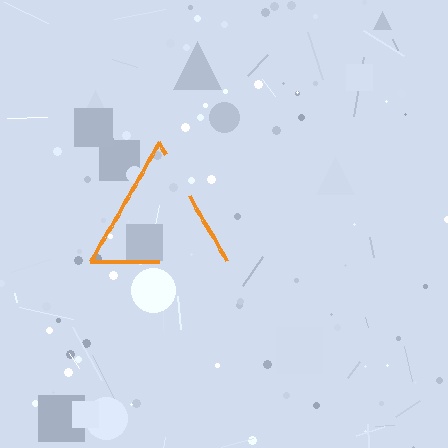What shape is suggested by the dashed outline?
The dashed outline suggests a triangle.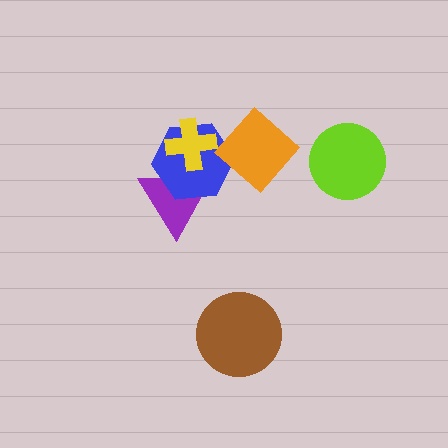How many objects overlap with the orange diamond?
1 object overlaps with the orange diamond.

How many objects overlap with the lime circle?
0 objects overlap with the lime circle.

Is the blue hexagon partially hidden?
Yes, it is partially covered by another shape.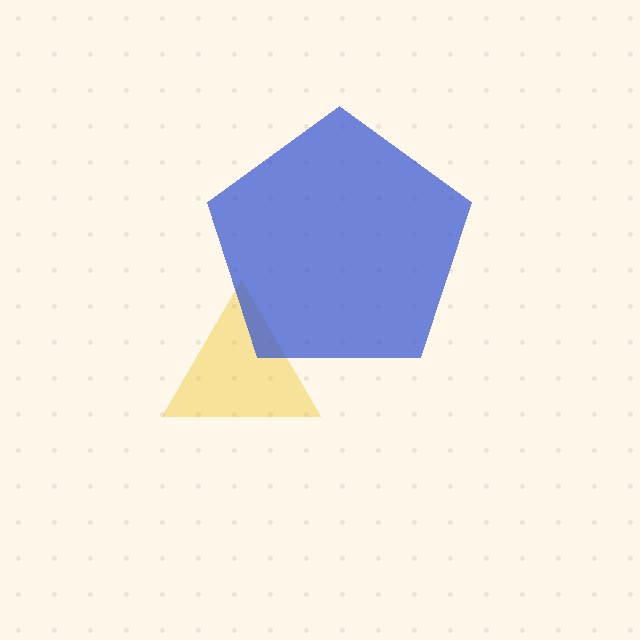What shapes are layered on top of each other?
The layered shapes are: a yellow triangle, a blue pentagon.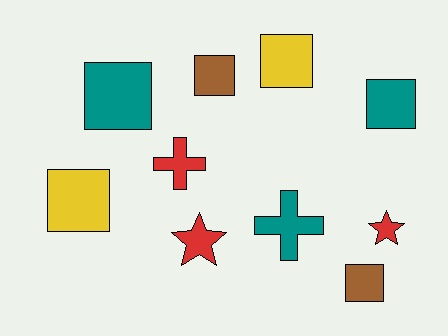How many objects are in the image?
There are 10 objects.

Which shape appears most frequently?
Square, with 6 objects.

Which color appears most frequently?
Teal, with 3 objects.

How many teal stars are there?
There are no teal stars.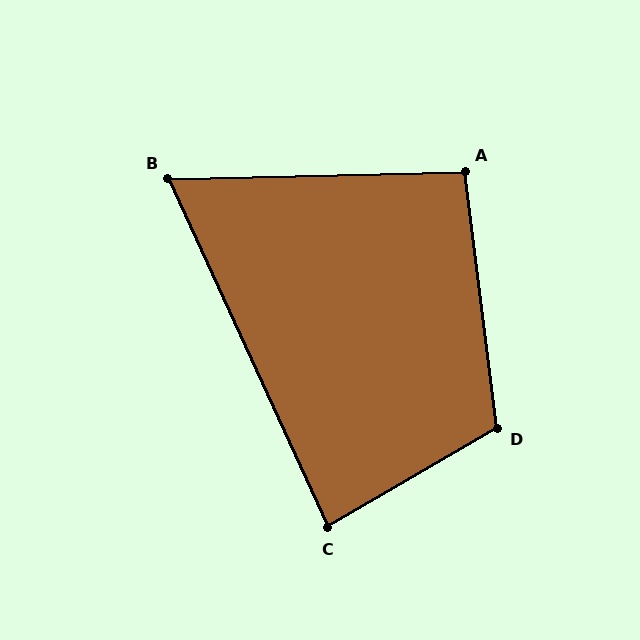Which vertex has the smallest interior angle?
B, at approximately 67 degrees.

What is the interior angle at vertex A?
Approximately 96 degrees (obtuse).